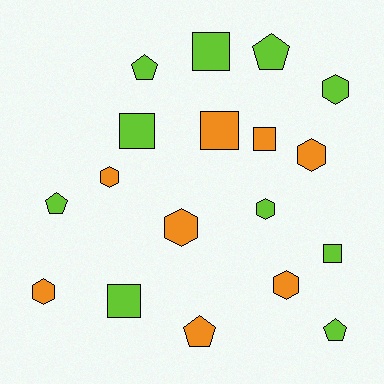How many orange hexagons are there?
There are 5 orange hexagons.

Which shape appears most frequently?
Hexagon, with 7 objects.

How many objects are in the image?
There are 18 objects.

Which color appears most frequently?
Lime, with 10 objects.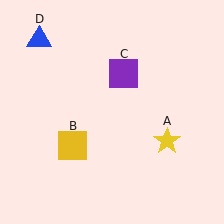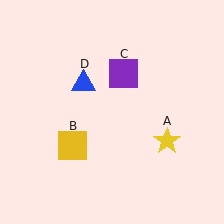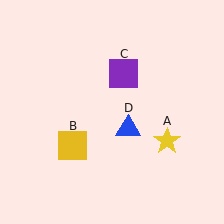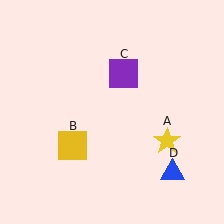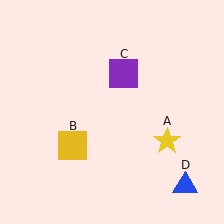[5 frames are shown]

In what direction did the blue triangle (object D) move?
The blue triangle (object D) moved down and to the right.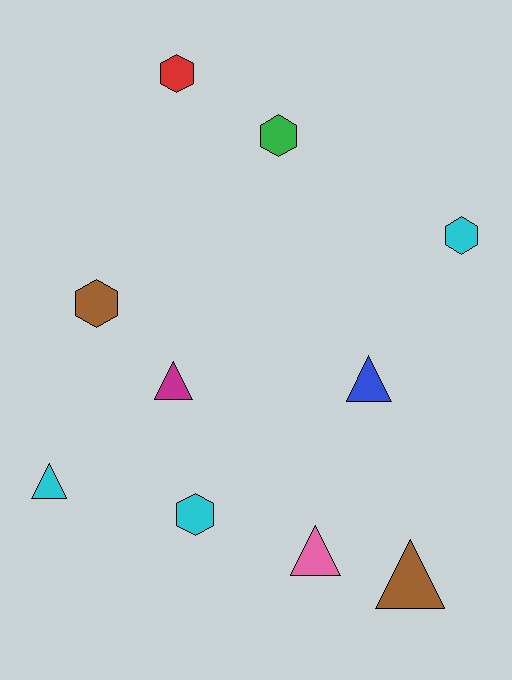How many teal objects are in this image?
There are no teal objects.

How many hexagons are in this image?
There are 5 hexagons.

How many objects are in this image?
There are 10 objects.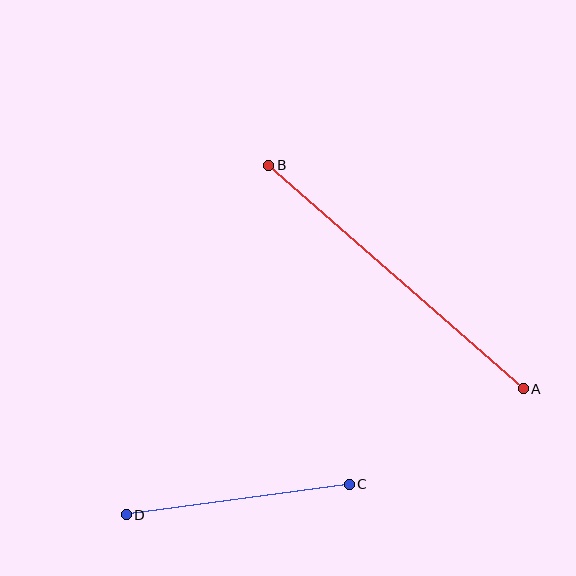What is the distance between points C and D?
The distance is approximately 225 pixels.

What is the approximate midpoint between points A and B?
The midpoint is at approximately (396, 277) pixels.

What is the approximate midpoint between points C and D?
The midpoint is at approximately (238, 499) pixels.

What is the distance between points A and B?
The distance is approximately 339 pixels.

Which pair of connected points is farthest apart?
Points A and B are farthest apart.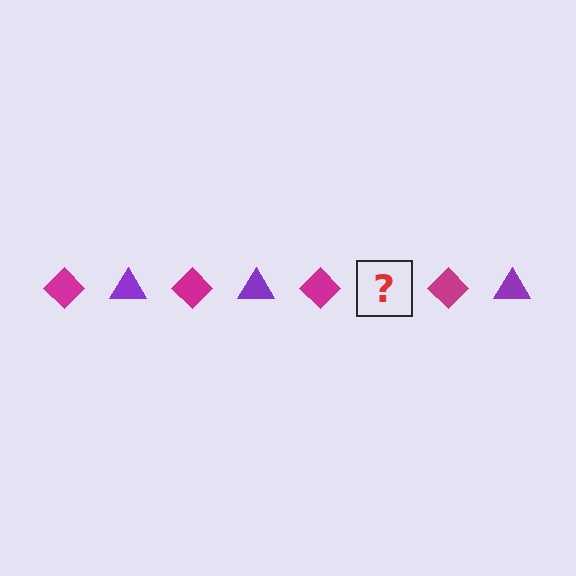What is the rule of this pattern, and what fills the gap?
The rule is that the pattern alternates between magenta diamond and purple triangle. The gap should be filled with a purple triangle.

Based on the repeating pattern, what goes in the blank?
The blank should be a purple triangle.